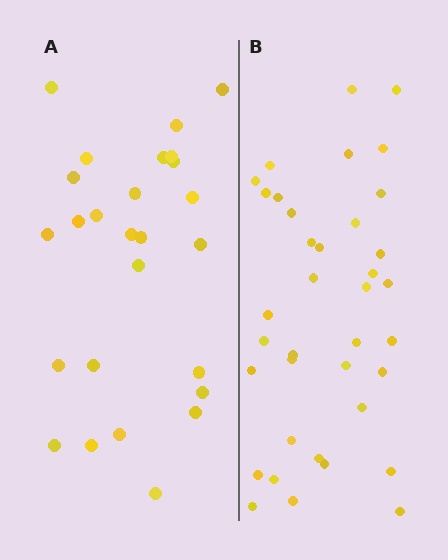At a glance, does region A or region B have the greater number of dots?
Region B (the right region) has more dots.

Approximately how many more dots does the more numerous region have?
Region B has roughly 12 or so more dots than region A.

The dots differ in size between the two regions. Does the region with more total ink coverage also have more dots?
No. Region A has more total ink coverage because its dots are larger, but region B actually contains more individual dots. Total area can be misleading — the number of items is what matters here.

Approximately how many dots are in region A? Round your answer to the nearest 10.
About 30 dots. (The exact count is 26, which rounds to 30.)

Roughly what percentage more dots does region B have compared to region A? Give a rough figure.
About 40% more.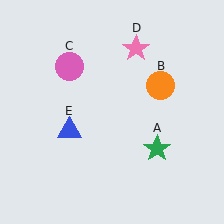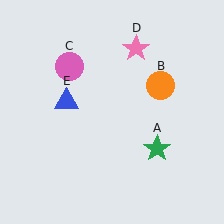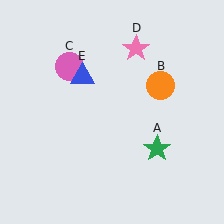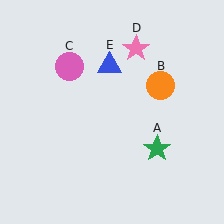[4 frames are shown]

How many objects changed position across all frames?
1 object changed position: blue triangle (object E).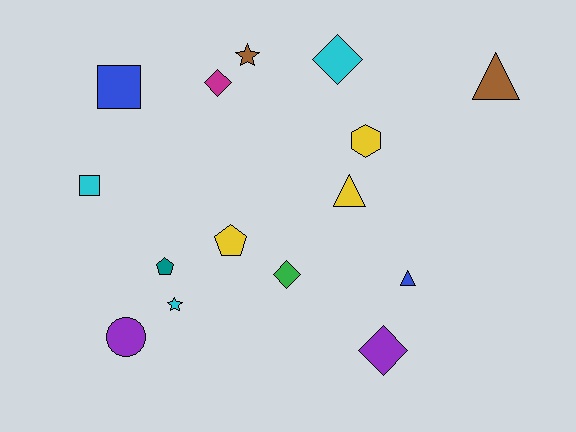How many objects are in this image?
There are 15 objects.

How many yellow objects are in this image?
There are 3 yellow objects.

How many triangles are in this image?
There are 3 triangles.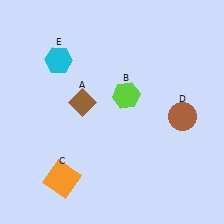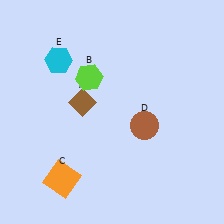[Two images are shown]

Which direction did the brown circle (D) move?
The brown circle (D) moved left.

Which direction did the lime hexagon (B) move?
The lime hexagon (B) moved left.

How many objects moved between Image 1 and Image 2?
2 objects moved between the two images.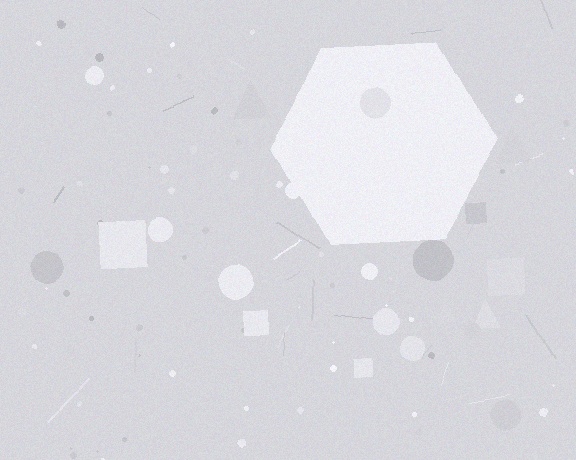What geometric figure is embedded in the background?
A hexagon is embedded in the background.